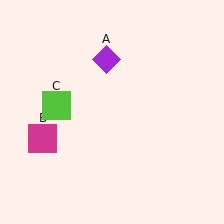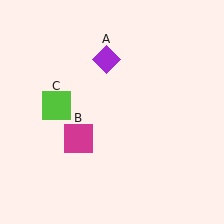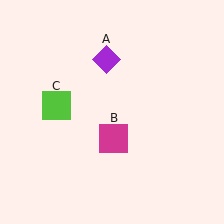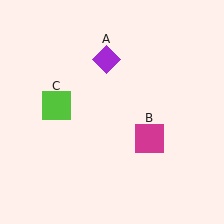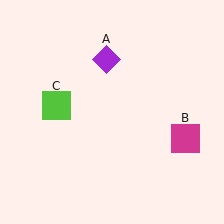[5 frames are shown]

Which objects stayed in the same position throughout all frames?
Purple diamond (object A) and lime square (object C) remained stationary.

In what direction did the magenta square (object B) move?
The magenta square (object B) moved right.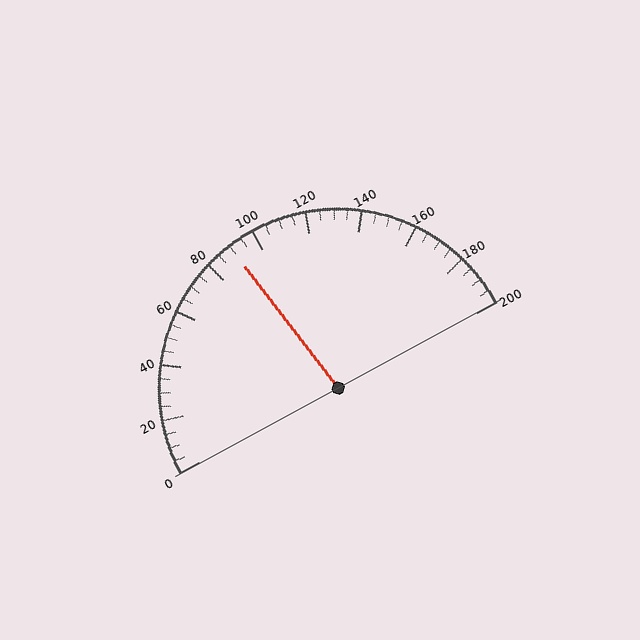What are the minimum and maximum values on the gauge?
The gauge ranges from 0 to 200.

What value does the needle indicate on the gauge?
The needle indicates approximately 90.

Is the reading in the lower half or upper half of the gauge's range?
The reading is in the lower half of the range (0 to 200).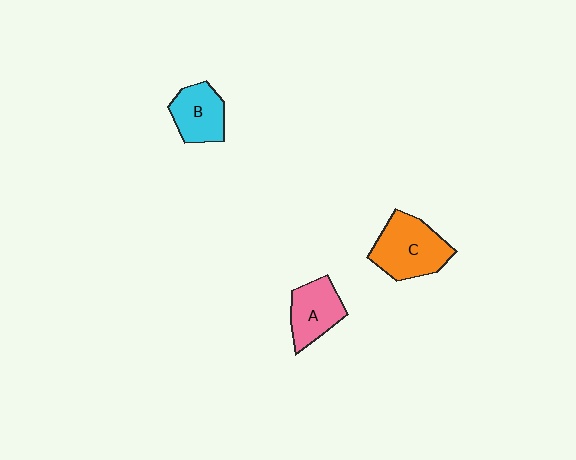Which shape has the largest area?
Shape C (orange).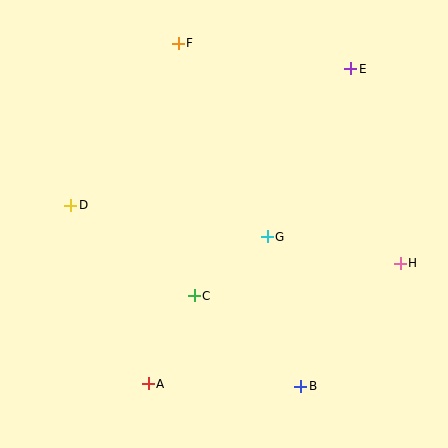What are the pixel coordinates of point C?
Point C is at (194, 296).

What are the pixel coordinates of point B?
Point B is at (301, 386).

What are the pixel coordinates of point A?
Point A is at (148, 384).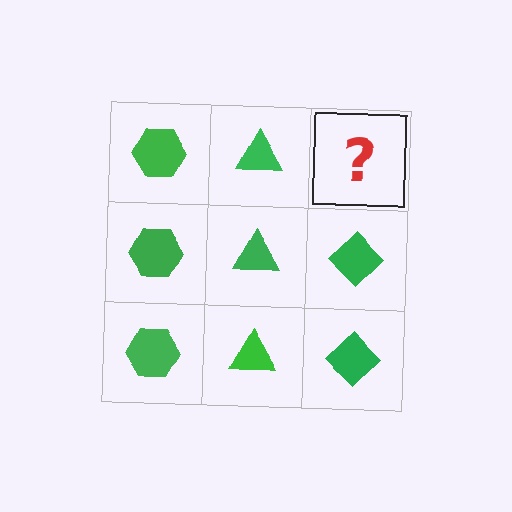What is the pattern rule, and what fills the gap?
The rule is that each column has a consistent shape. The gap should be filled with a green diamond.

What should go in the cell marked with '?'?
The missing cell should contain a green diamond.